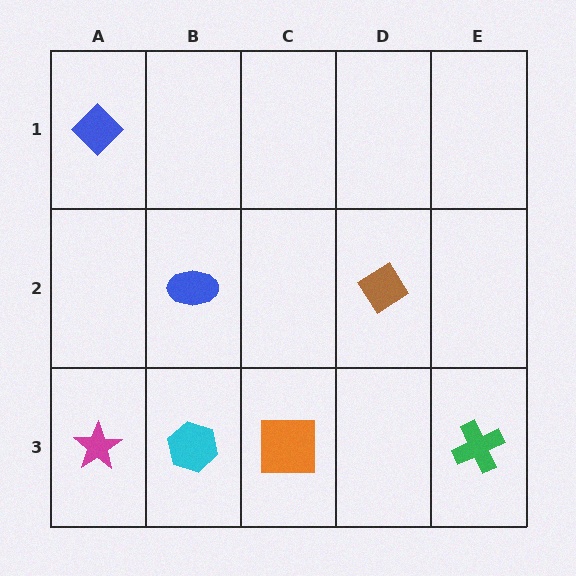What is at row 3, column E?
A green cross.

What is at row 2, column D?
A brown diamond.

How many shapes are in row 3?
4 shapes.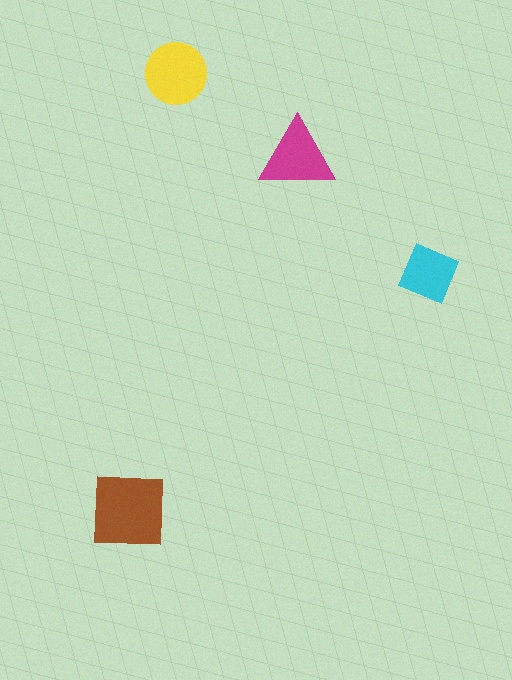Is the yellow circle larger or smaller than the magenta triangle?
Larger.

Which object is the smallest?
The cyan diamond.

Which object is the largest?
The brown square.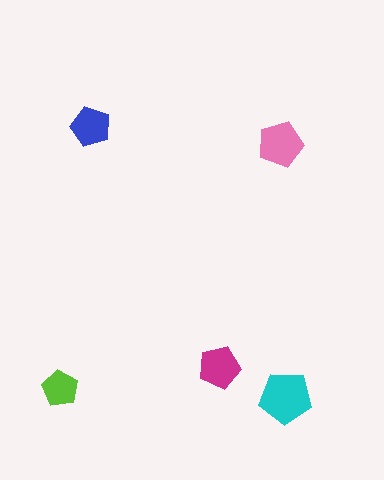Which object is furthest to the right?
The cyan pentagon is rightmost.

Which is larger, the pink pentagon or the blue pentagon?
The pink one.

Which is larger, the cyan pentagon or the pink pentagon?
The cyan one.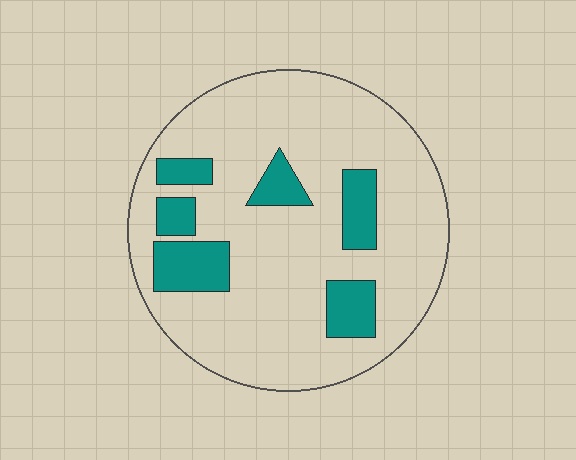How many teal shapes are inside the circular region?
6.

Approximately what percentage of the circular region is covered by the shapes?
Approximately 20%.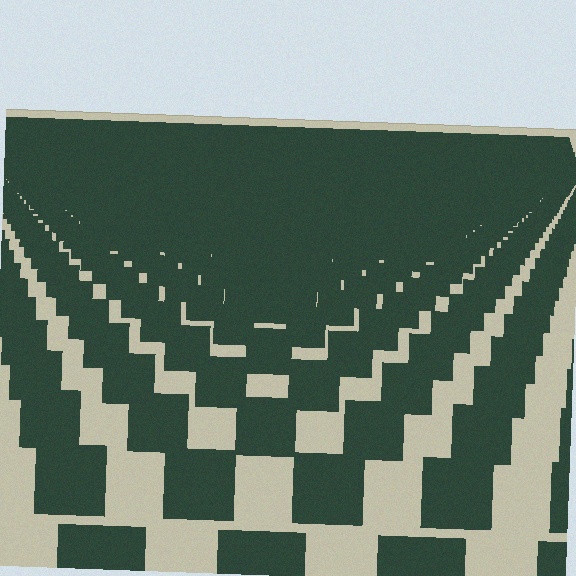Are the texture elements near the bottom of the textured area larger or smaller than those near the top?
Larger. Near the bottom, elements are closer to the viewer and appear at a bigger on-screen size.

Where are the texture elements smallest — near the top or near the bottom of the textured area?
Near the top.